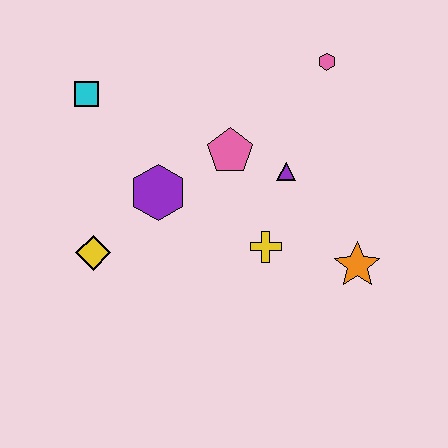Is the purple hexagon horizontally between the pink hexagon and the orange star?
No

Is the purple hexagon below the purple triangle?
Yes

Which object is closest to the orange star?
The yellow cross is closest to the orange star.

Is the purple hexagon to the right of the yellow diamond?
Yes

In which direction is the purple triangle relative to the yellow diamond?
The purple triangle is to the right of the yellow diamond.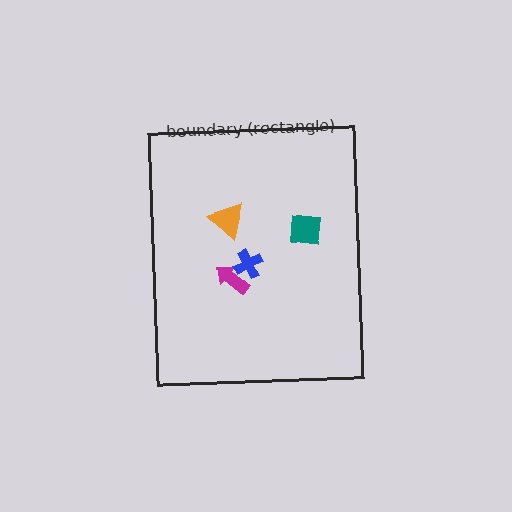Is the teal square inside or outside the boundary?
Inside.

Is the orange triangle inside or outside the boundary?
Inside.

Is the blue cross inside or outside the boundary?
Inside.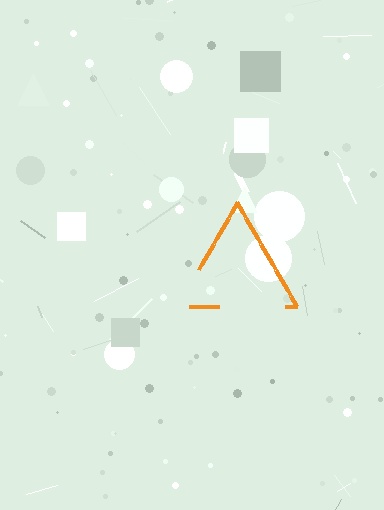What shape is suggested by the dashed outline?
The dashed outline suggests a triangle.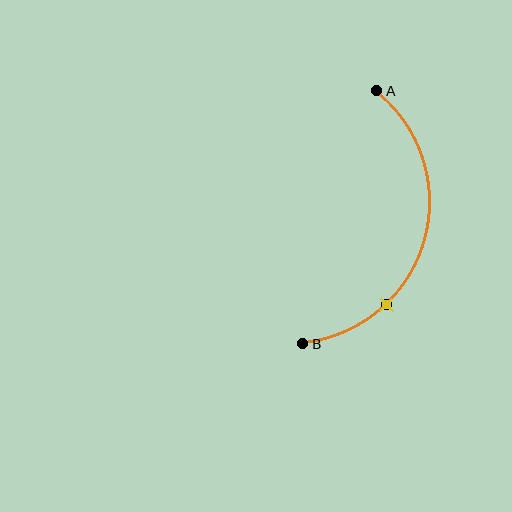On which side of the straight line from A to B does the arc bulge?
The arc bulges to the right of the straight line connecting A and B.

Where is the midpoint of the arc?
The arc midpoint is the point on the curve farthest from the straight line joining A and B. It sits to the right of that line.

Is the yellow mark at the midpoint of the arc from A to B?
No. The yellow mark lies on the arc but is closer to endpoint B. The arc midpoint would be at the point on the curve equidistant along the arc from both A and B.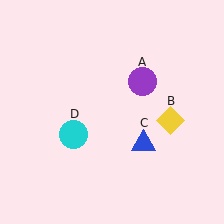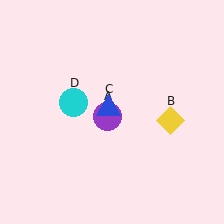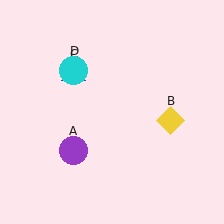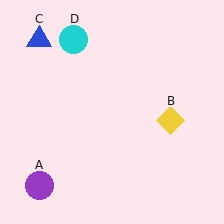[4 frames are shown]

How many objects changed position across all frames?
3 objects changed position: purple circle (object A), blue triangle (object C), cyan circle (object D).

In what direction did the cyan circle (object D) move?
The cyan circle (object D) moved up.